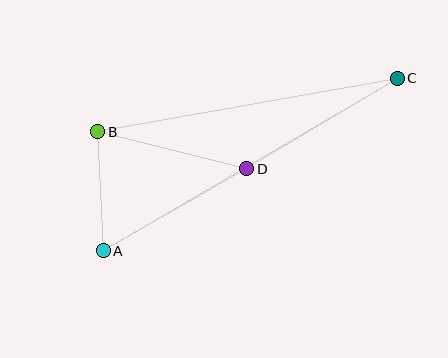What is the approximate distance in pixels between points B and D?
The distance between B and D is approximately 154 pixels.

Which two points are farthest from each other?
Points A and C are farthest from each other.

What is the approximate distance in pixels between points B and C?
The distance between B and C is approximately 304 pixels.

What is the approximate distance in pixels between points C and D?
The distance between C and D is approximately 176 pixels.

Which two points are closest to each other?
Points A and B are closest to each other.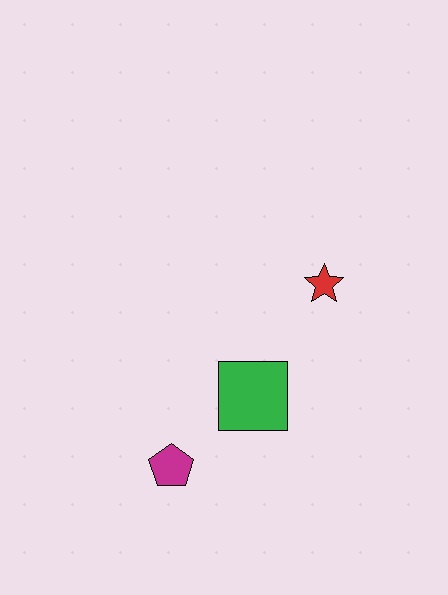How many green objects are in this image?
There is 1 green object.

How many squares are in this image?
There is 1 square.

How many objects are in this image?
There are 3 objects.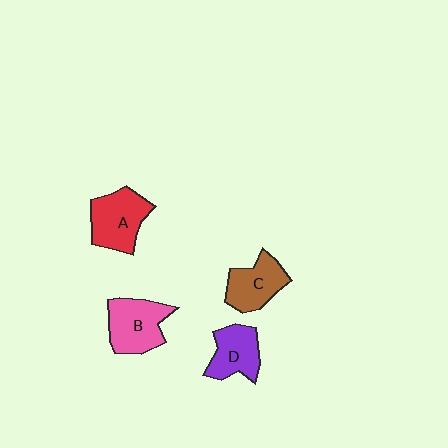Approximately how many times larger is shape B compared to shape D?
Approximately 1.2 times.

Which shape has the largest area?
Shape B (pink).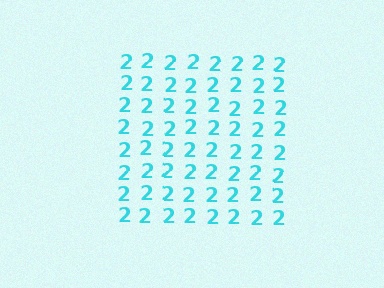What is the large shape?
The large shape is a square.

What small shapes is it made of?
It is made of small digit 2's.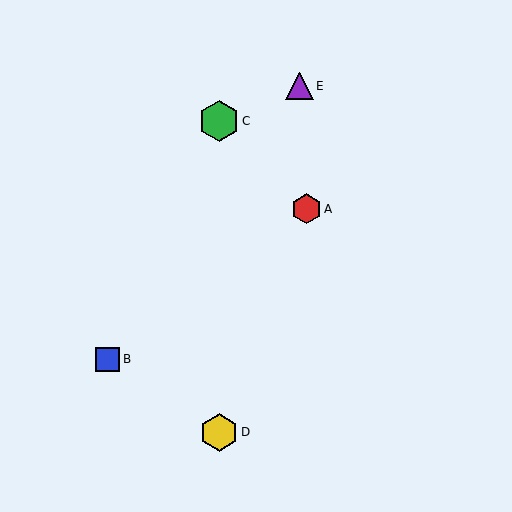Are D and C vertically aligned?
Yes, both are at x≈219.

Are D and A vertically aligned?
No, D is at x≈219 and A is at x≈306.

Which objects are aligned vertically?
Objects C, D are aligned vertically.